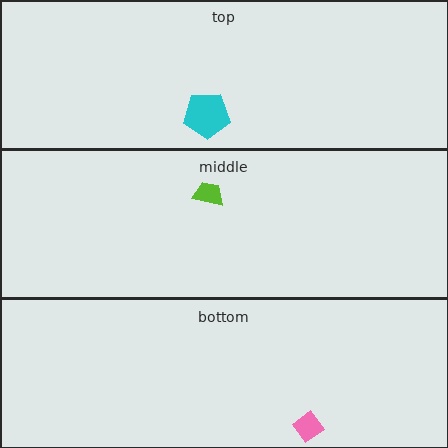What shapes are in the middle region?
The lime trapezoid.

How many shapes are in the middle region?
1.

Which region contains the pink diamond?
The bottom region.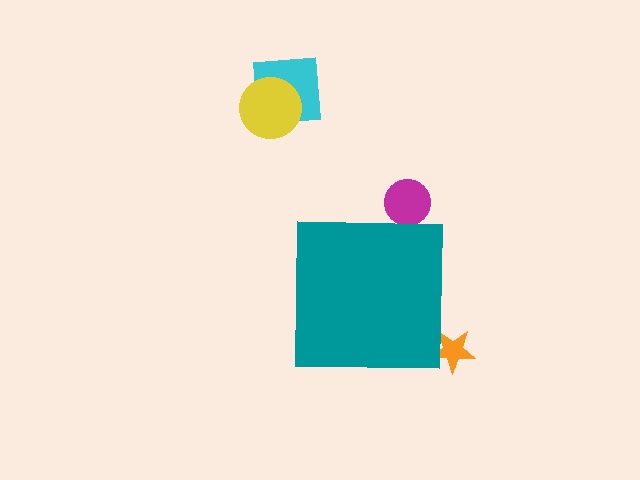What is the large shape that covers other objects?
A teal square.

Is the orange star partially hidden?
Yes, the orange star is partially hidden behind the teal square.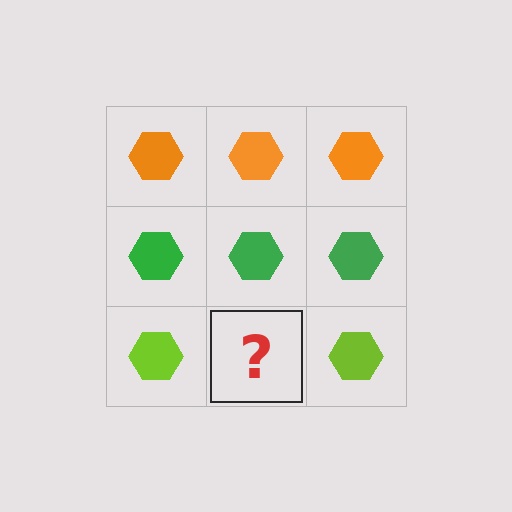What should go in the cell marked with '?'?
The missing cell should contain a lime hexagon.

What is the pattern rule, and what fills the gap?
The rule is that each row has a consistent color. The gap should be filled with a lime hexagon.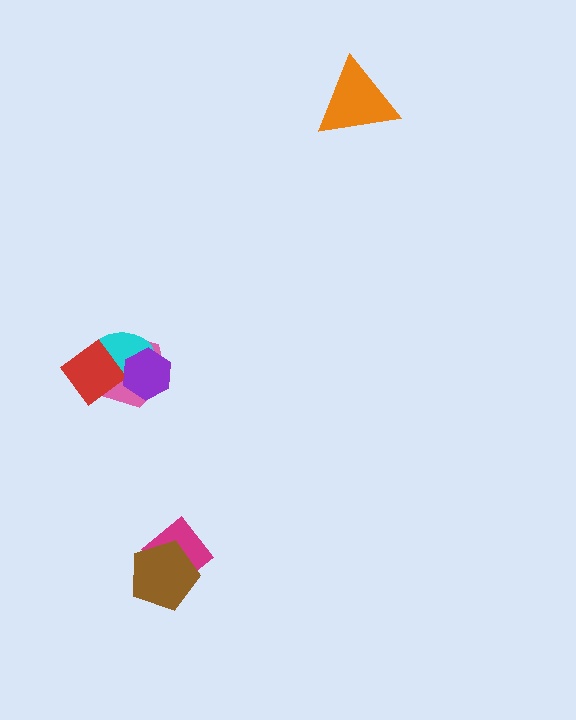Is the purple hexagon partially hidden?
No, no other shape covers it.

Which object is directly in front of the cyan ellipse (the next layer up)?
The red diamond is directly in front of the cyan ellipse.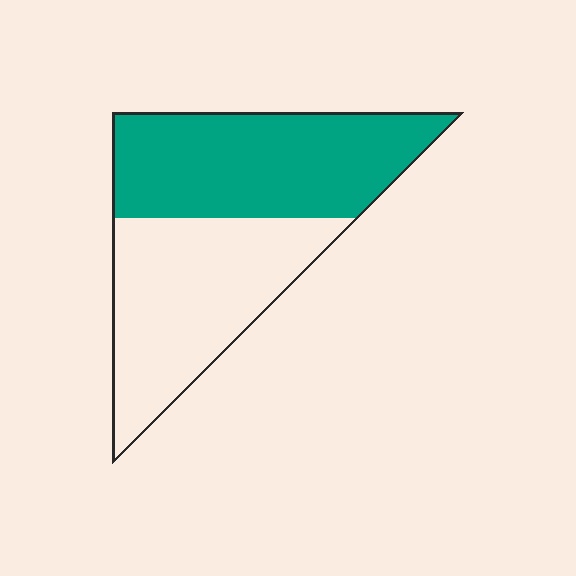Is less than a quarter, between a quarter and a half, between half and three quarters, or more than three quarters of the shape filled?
Between half and three quarters.